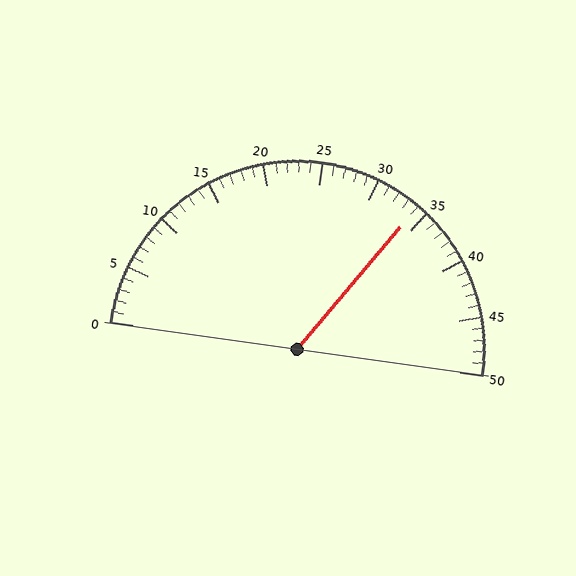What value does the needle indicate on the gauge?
The needle indicates approximately 34.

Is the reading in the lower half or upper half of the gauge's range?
The reading is in the upper half of the range (0 to 50).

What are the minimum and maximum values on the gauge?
The gauge ranges from 0 to 50.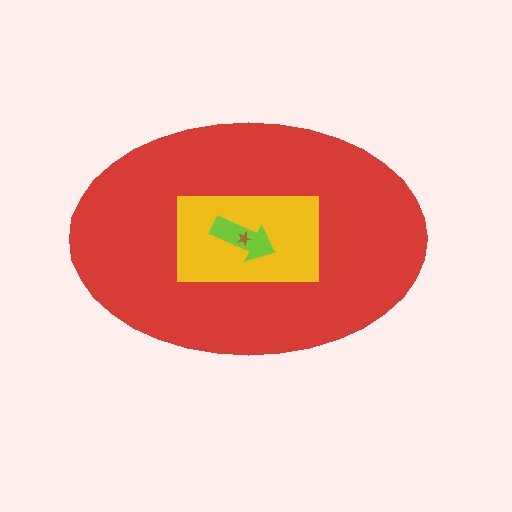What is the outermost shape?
The red ellipse.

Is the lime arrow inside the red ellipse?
Yes.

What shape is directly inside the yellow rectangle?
The lime arrow.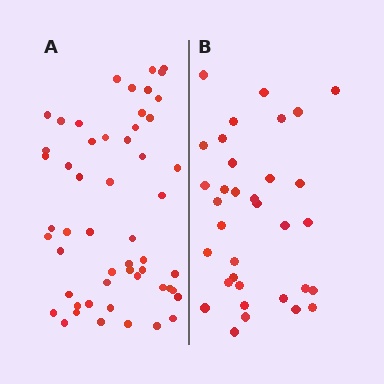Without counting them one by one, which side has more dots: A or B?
Region A (the left region) has more dots.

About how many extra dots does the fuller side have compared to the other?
Region A has approximately 20 more dots than region B.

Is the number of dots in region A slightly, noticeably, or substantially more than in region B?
Region A has substantially more. The ratio is roughly 1.6 to 1.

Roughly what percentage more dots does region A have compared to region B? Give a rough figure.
About 55% more.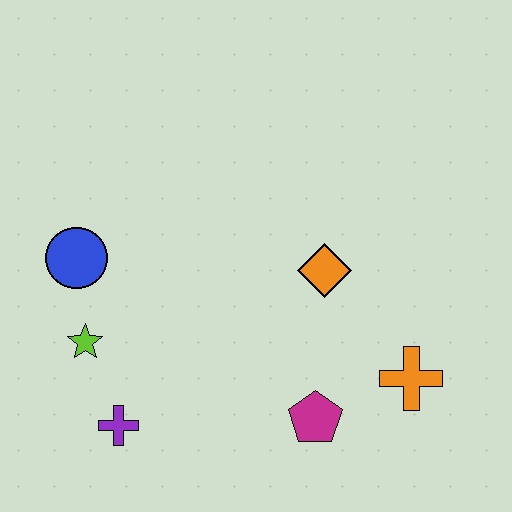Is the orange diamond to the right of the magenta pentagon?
Yes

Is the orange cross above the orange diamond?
No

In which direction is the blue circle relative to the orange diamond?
The blue circle is to the left of the orange diamond.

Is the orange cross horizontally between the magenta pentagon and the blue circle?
No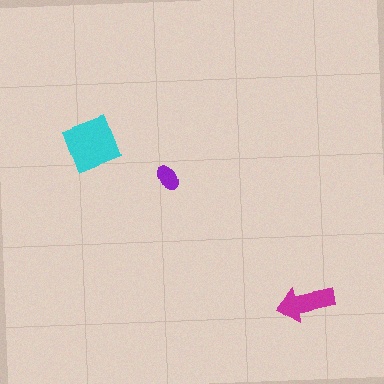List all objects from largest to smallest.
The cyan diamond, the magenta arrow, the purple ellipse.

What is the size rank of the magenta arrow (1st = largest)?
2nd.